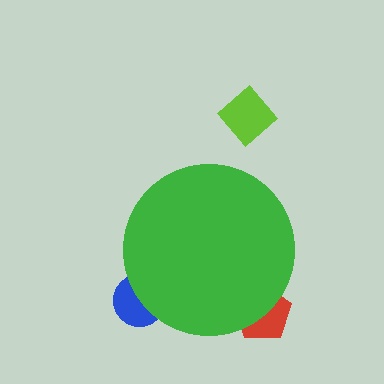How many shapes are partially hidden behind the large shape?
2 shapes are partially hidden.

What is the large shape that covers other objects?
A green circle.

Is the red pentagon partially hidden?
Yes, the red pentagon is partially hidden behind the green circle.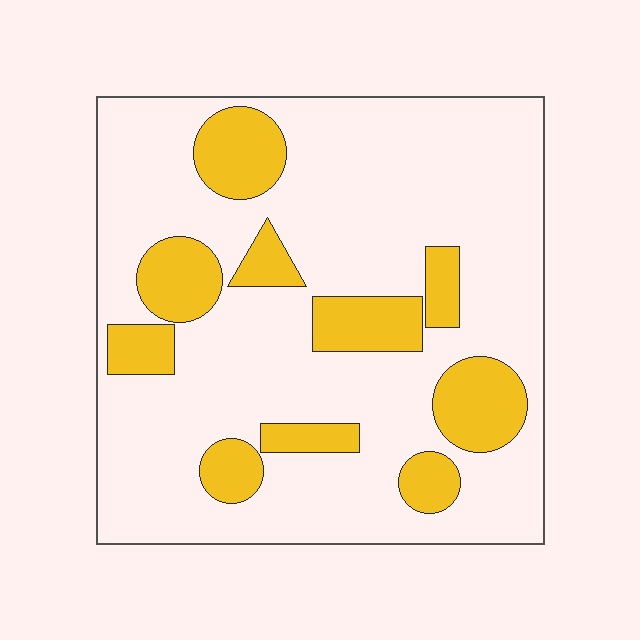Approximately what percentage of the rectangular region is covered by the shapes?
Approximately 20%.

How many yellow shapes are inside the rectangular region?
10.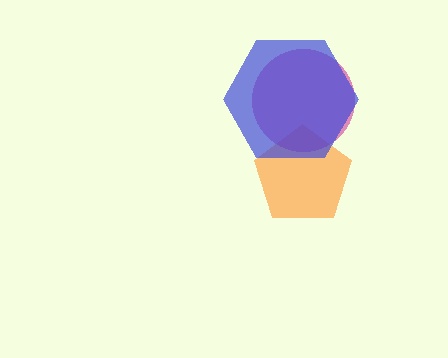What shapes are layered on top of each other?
The layered shapes are: an orange pentagon, a magenta circle, a blue hexagon.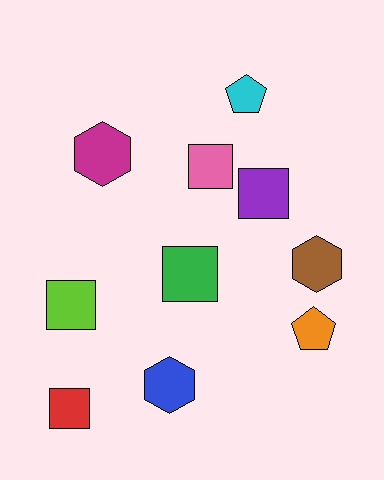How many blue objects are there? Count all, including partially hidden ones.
There is 1 blue object.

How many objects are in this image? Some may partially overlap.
There are 10 objects.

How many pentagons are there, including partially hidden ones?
There are 2 pentagons.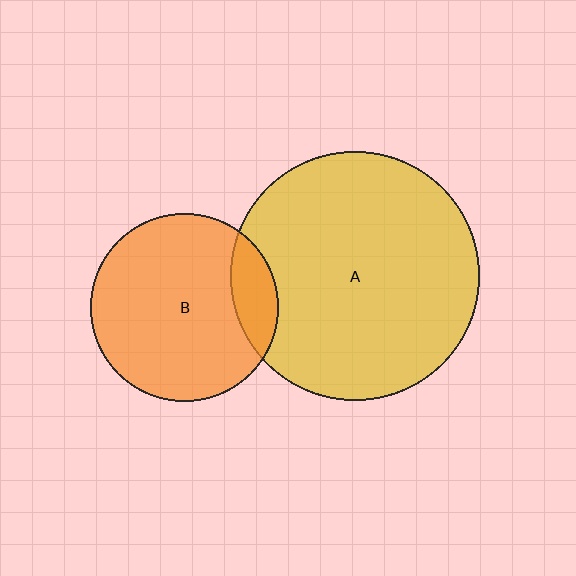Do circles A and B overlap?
Yes.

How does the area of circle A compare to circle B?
Approximately 1.7 times.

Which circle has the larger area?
Circle A (yellow).